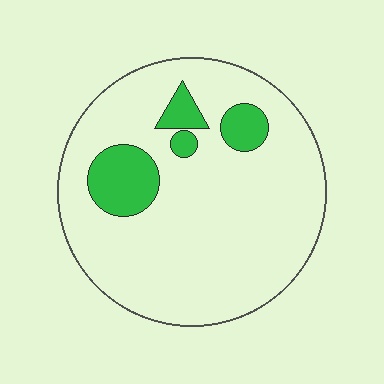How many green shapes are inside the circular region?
4.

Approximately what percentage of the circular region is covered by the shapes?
Approximately 15%.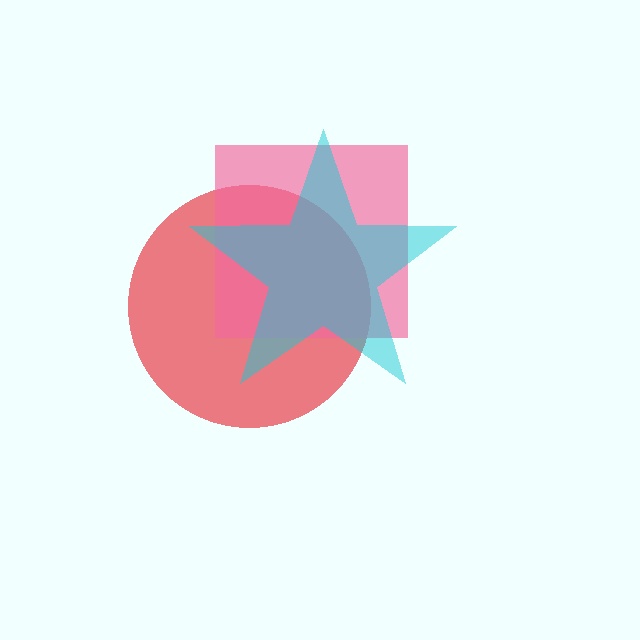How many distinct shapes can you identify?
There are 3 distinct shapes: a red circle, a pink square, a cyan star.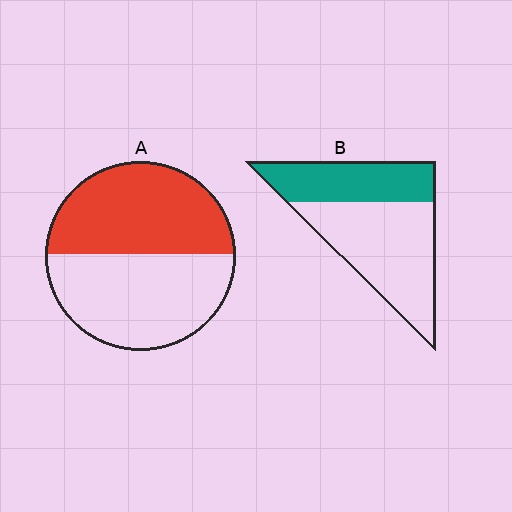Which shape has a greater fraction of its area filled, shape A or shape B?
Shape A.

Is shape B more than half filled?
No.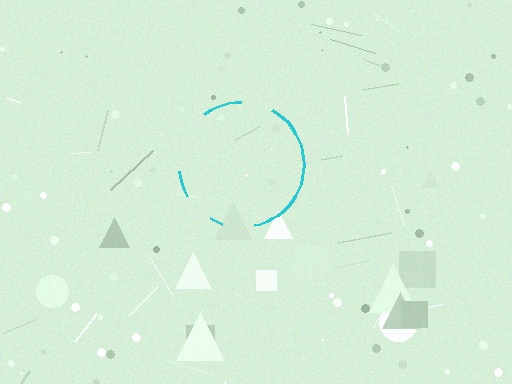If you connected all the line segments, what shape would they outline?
They would outline a circle.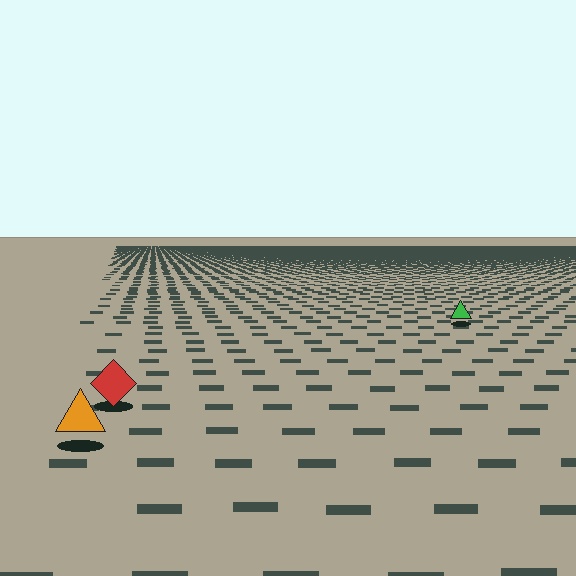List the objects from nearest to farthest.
From nearest to farthest: the orange triangle, the red diamond, the green triangle.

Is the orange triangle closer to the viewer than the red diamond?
Yes. The orange triangle is closer — you can tell from the texture gradient: the ground texture is coarser near it.